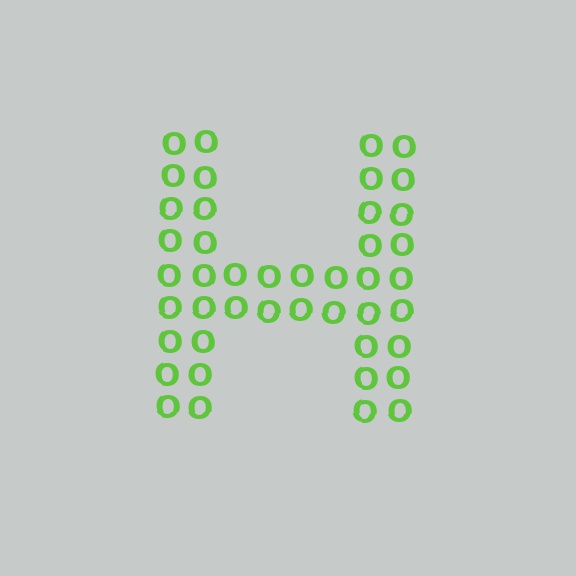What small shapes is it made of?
It is made of small letter O's.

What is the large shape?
The large shape is the letter H.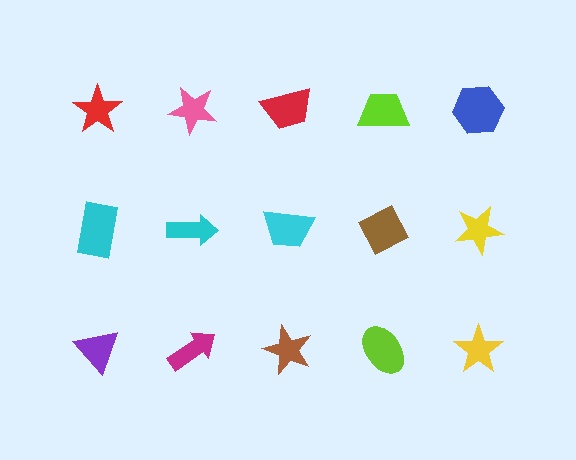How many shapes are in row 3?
5 shapes.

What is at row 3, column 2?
A magenta arrow.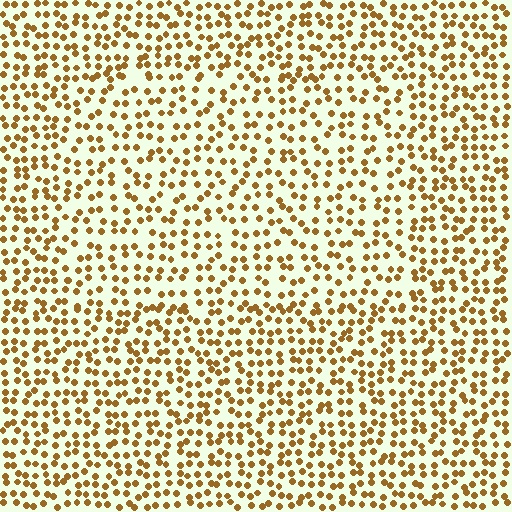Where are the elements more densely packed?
The elements are more densely packed outside the rectangle boundary.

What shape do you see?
I see a rectangle.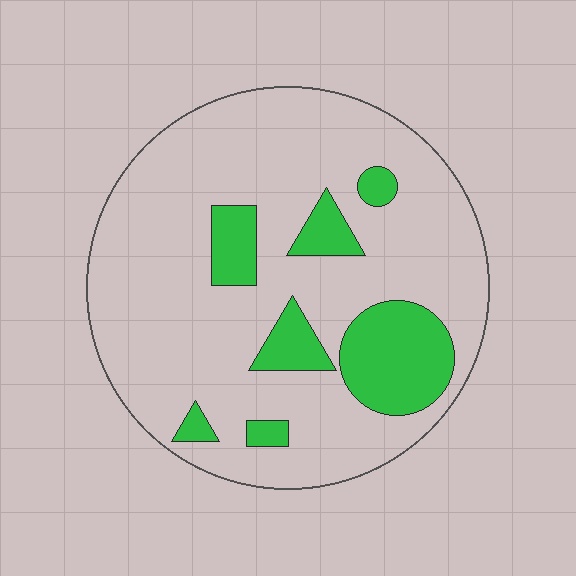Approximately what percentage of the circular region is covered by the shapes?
Approximately 20%.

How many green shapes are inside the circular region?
7.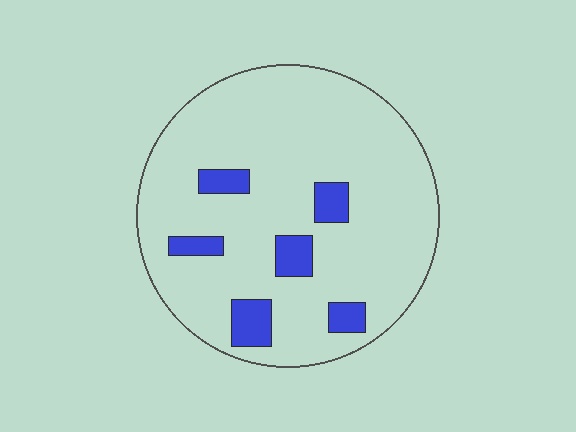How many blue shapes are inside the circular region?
6.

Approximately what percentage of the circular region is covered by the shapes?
Approximately 10%.